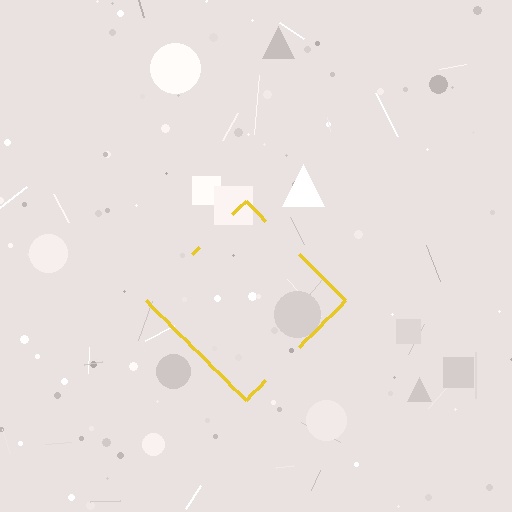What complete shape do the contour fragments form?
The contour fragments form a diamond.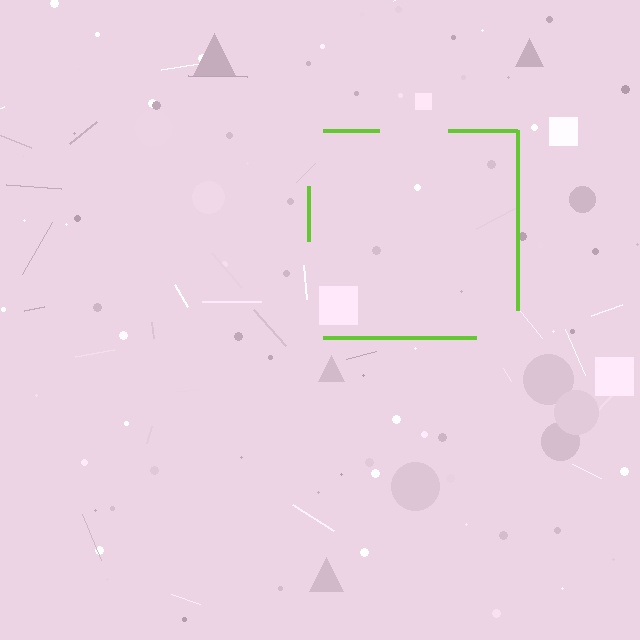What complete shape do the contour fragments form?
The contour fragments form a square.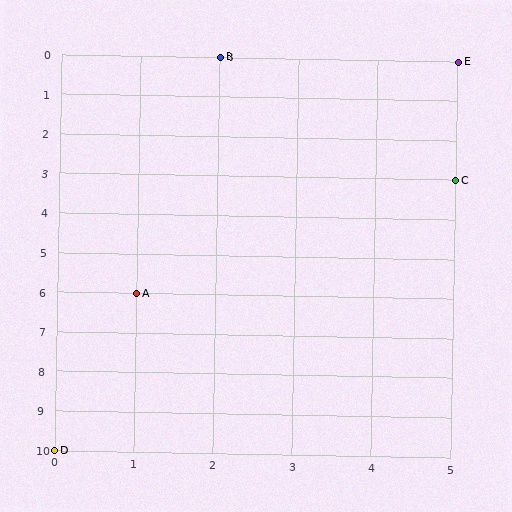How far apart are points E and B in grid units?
Points E and B are 3 columns apart.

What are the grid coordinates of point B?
Point B is at grid coordinates (2, 0).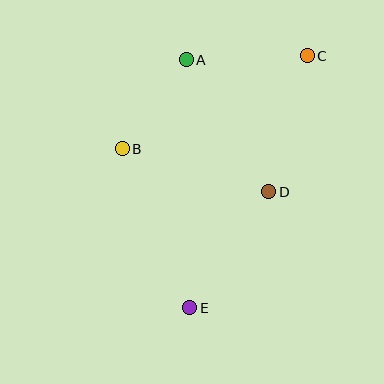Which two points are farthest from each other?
Points C and E are farthest from each other.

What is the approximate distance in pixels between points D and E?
The distance between D and E is approximately 141 pixels.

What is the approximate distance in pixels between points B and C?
The distance between B and C is approximately 207 pixels.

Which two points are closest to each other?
Points A and B are closest to each other.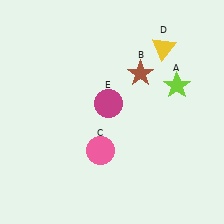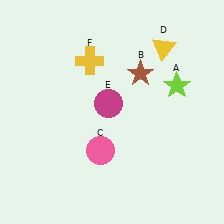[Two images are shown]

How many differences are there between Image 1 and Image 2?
There is 1 difference between the two images.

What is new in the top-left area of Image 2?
A yellow cross (F) was added in the top-left area of Image 2.